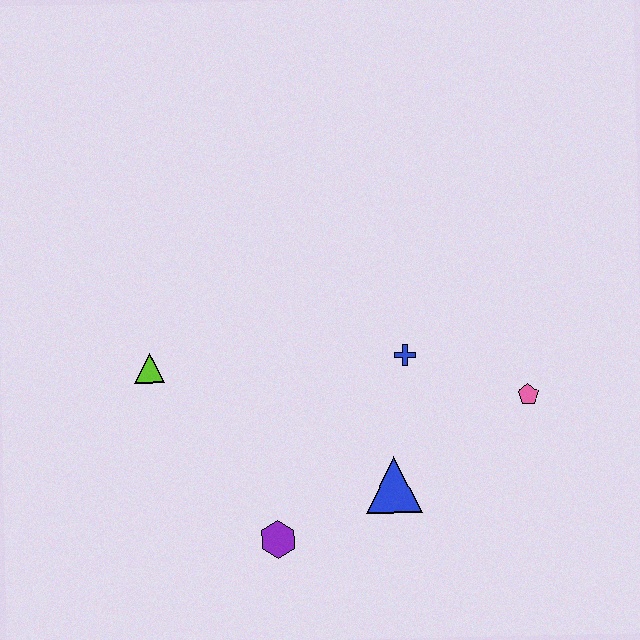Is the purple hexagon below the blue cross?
Yes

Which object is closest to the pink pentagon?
The blue cross is closest to the pink pentagon.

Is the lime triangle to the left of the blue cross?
Yes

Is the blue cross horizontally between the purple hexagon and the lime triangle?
No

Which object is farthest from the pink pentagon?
The lime triangle is farthest from the pink pentagon.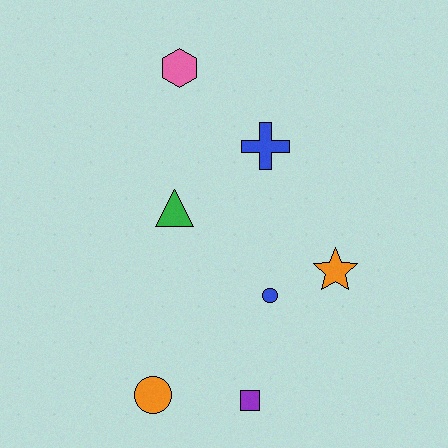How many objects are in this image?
There are 7 objects.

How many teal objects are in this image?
There are no teal objects.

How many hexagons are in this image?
There is 1 hexagon.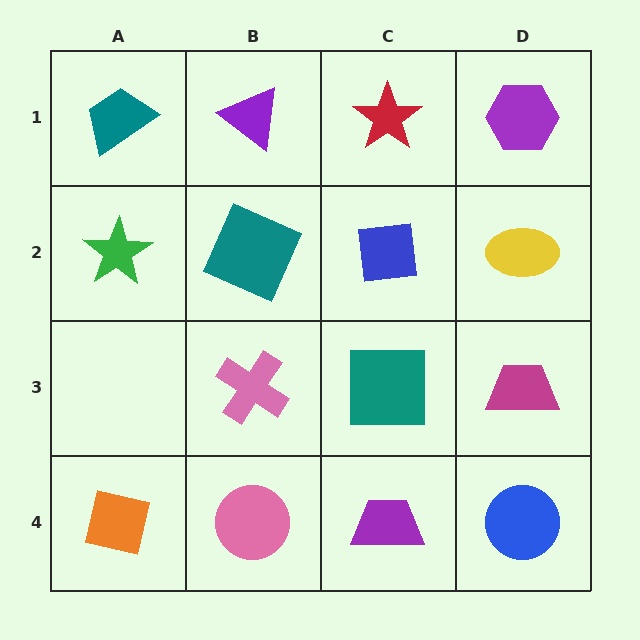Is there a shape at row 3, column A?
No, that cell is empty.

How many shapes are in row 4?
4 shapes.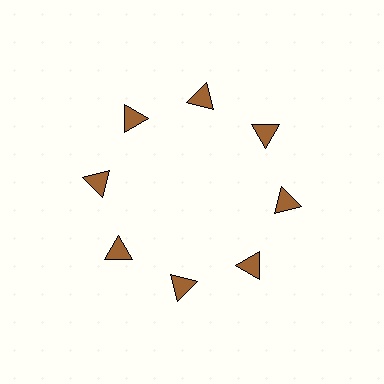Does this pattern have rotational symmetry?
Yes, this pattern has 8-fold rotational symmetry. It looks the same after rotating 45 degrees around the center.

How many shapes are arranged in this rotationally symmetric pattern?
There are 8 shapes, arranged in 8 groups of 1.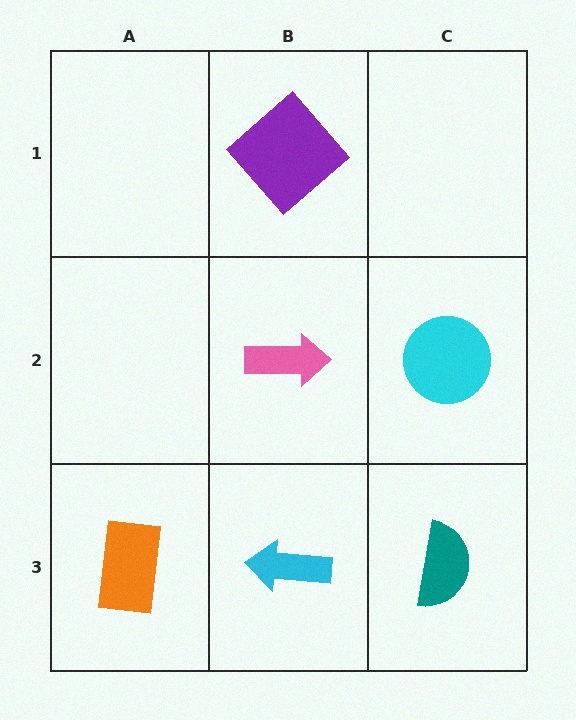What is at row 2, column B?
A pink arrow.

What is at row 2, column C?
A cyan circle.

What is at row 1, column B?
A purple diamond.